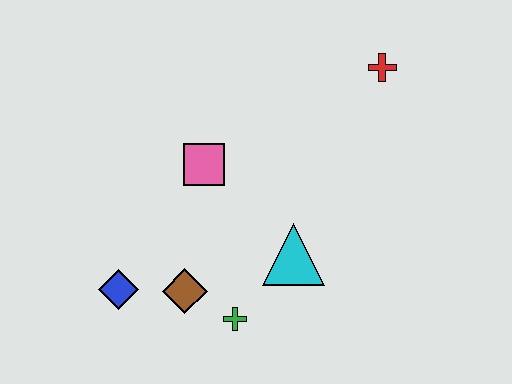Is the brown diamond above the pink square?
No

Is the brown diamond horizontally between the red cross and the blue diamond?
Yes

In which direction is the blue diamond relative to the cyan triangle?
The blue diamond is to the left of the cyan triangle.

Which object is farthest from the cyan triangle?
The red cross is farthest from the cyan triangle.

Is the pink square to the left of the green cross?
Yes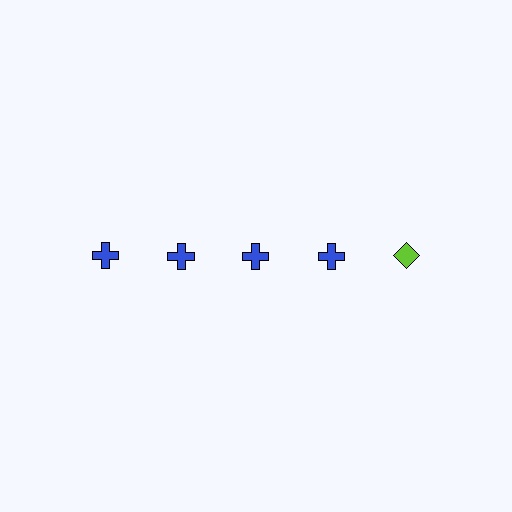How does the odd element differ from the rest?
It differs in both color (lime instead of blue) and shape (diamond instead of cross).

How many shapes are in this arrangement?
There are 5 shapes arranged in a grid pattern.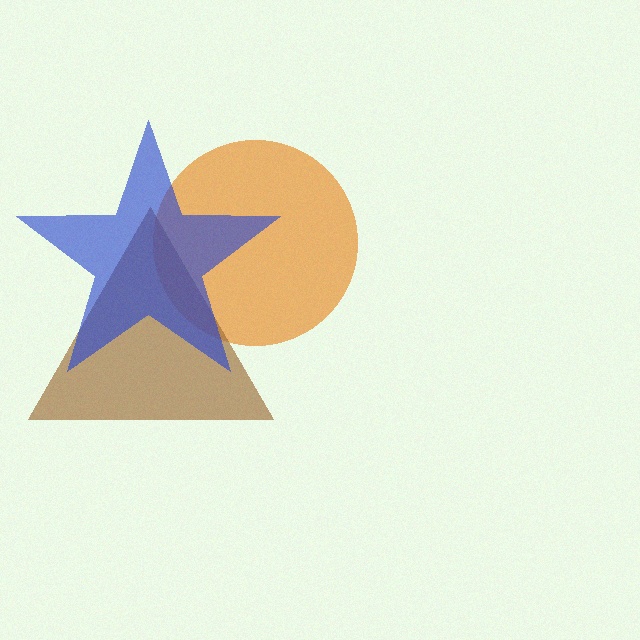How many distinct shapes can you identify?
There are 3 distinct shapes: an orange circle, a brown triangle, a blue star.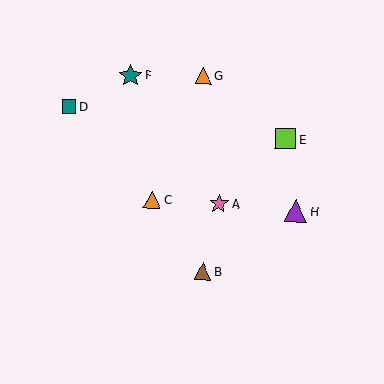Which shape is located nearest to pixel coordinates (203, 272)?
The brown triangle (labeled B) at (203, 271) is nearest to that location.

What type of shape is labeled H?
Shape H is a purple triangle.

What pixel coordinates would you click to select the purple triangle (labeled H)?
Click at (296, 211) to select the purple triangle H.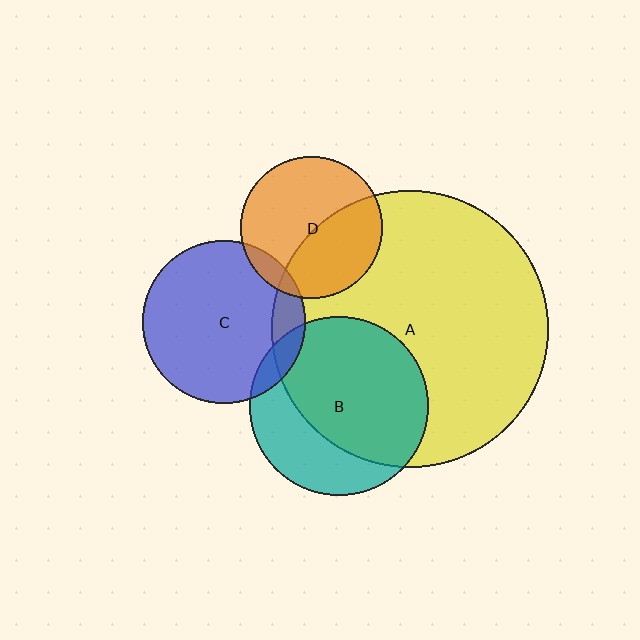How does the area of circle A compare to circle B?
Approximately 2.4 times.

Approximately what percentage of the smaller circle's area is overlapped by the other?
Approximately 65%.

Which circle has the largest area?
Circle A (yellow).